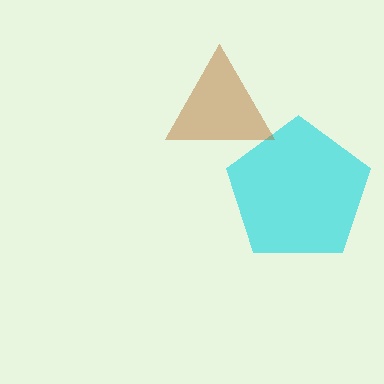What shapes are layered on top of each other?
The layered shapes are: a cyan pentagon, a brown triangle.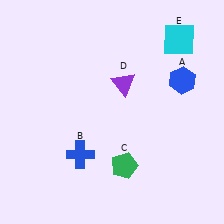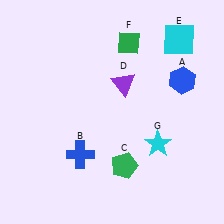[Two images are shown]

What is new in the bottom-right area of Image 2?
A cyan star (G) was added in the bottom-right area of Image 2.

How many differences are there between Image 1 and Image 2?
There are 2 differences between the two images.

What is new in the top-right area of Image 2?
A green diamond (F) was added in the top-right area of Image 2.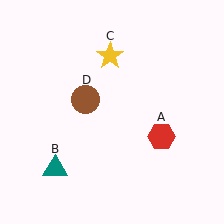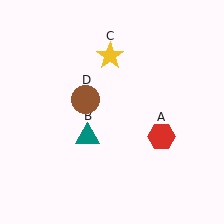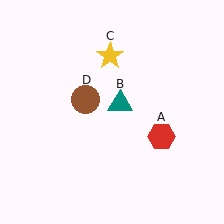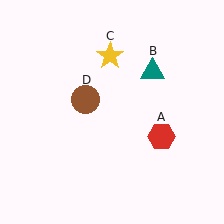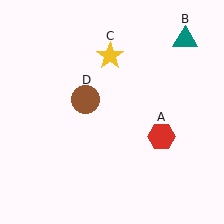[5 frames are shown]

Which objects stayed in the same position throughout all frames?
Red hexagon (object A) and yellow star (object C) and brown circle (object D) remained stationary.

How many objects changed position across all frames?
1 object changed position: teal triangle (object B).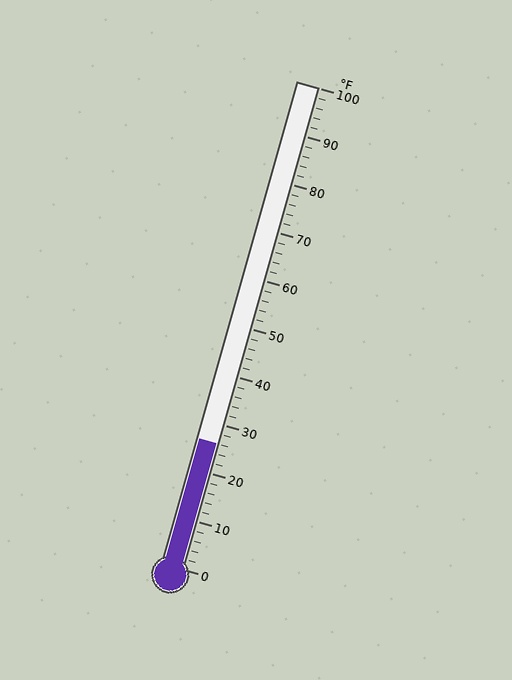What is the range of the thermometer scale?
The thermometer scale ranges from 0°F to 100°F.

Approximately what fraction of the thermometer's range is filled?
The thermometer is filled to approximately 25% of its range.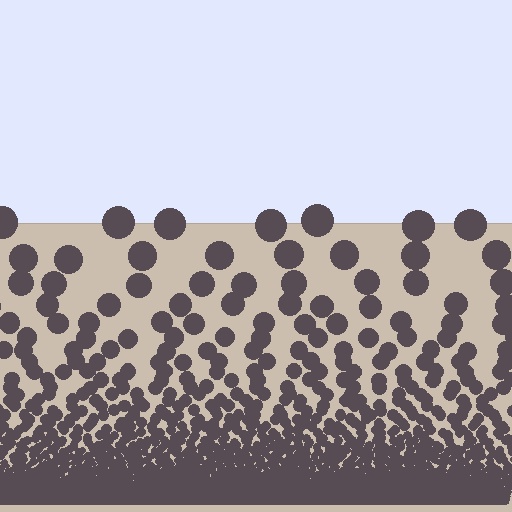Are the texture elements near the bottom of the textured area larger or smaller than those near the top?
Smaller. The gradient is inverted — elements near the bottom are smaller and denser.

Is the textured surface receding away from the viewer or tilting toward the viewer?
The surface appears to tilt toward the viewer. Texture elements get larger and sparser toward the top.